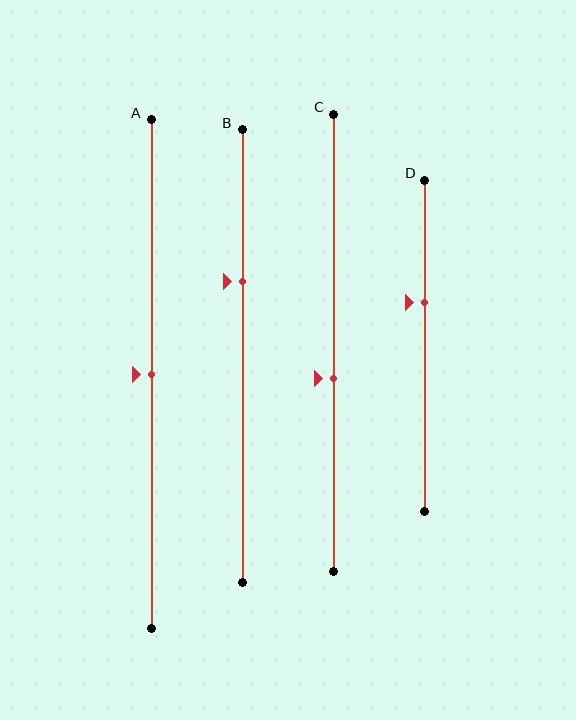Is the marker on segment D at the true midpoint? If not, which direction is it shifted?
No, the marker on segment D is shifted upward by about 13% of the segment length.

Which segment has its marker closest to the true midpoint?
Segment A has its marker closest to the true midpoint.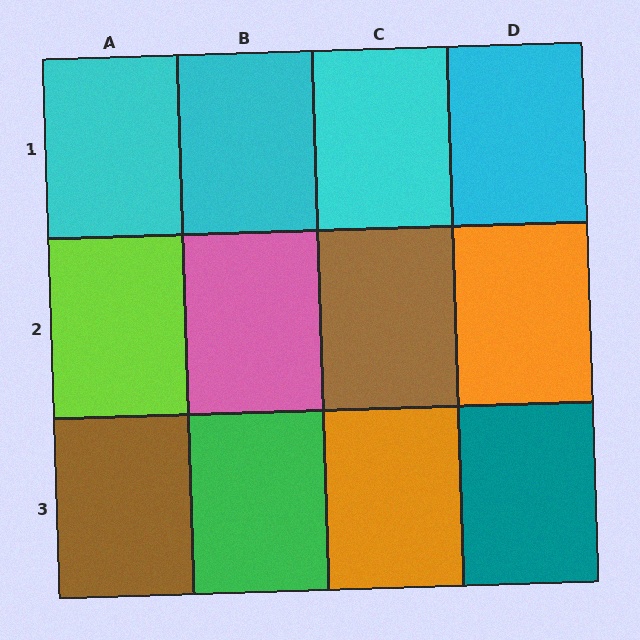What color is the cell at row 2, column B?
Pink.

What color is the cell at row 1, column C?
Cyan.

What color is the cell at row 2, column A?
Lime.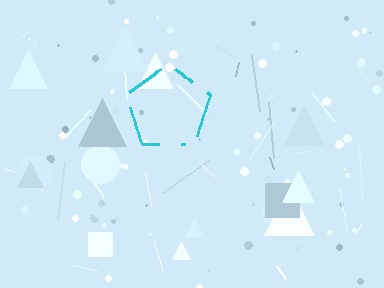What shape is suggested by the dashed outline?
The dashed outline suggests a pentagon.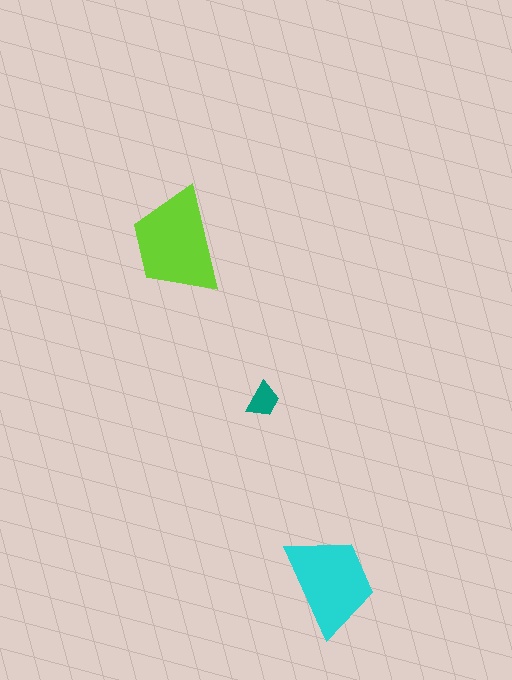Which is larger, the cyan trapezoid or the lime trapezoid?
The lime one.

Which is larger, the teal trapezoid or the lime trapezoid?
The lime one.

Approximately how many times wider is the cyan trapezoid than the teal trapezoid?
About 3 times wider.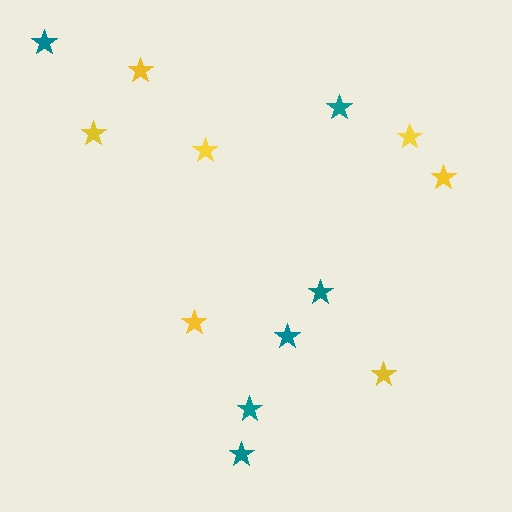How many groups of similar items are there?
There are 2 groups: one group of teal stars (6) and one group of yellow stars (7).